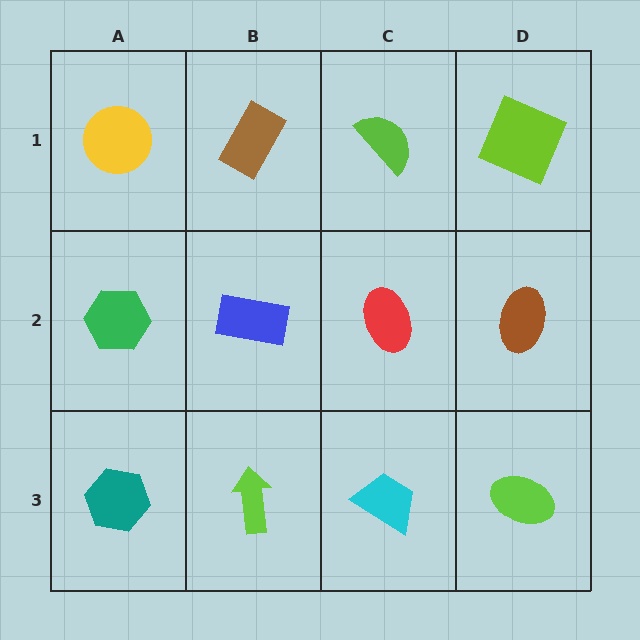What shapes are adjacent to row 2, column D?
A lime square (row 1, column D), a lime ellipse (row 3, column D), a red ellipse (row 2, column C).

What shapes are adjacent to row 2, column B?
A brown rectangle (row 1, column B), a lime arrow (row 3, column B), a green hexagon (row 2, column A), a red ellipse (row 2, column C).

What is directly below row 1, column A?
A green hexagon.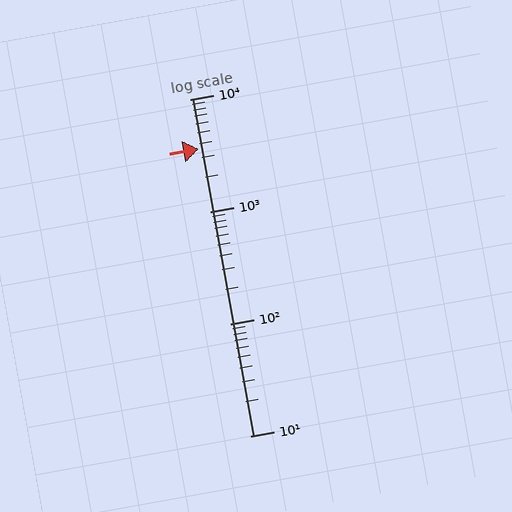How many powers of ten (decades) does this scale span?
The scale spans 3 decades, from 10 to 10000.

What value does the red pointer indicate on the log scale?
The pointer indicates approximately 3600.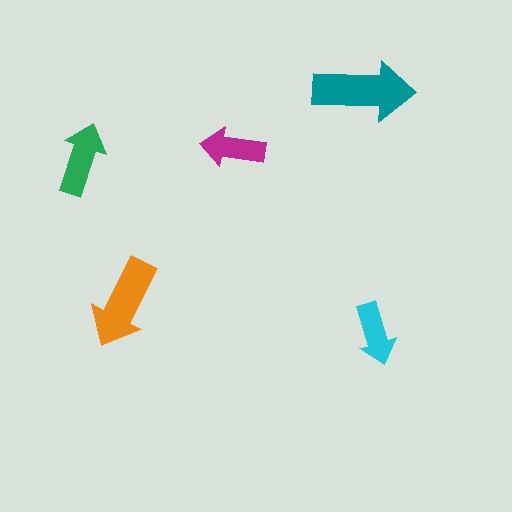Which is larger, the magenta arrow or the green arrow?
The green one.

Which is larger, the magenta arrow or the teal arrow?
The teal one.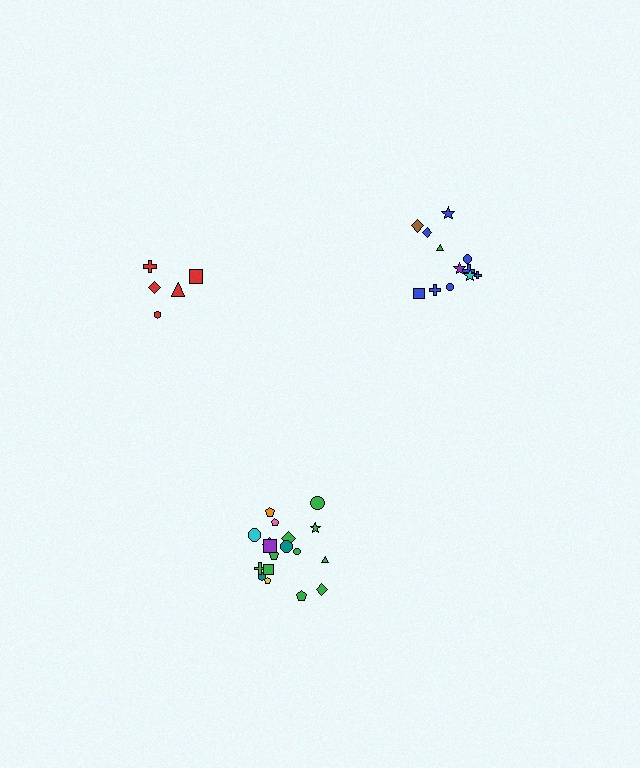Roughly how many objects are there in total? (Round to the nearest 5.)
Roughly 35 objects in total.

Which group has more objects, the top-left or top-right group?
The top-right group.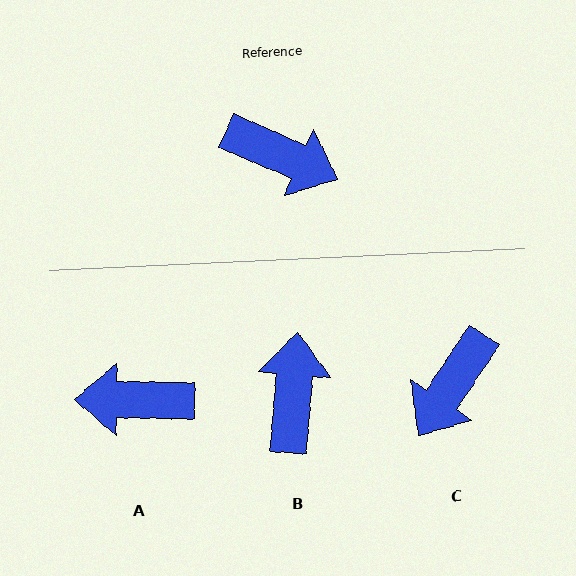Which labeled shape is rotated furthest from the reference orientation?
A, about 157 degrees away.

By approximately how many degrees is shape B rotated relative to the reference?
Approximately 109 degrees counter-clockwise.